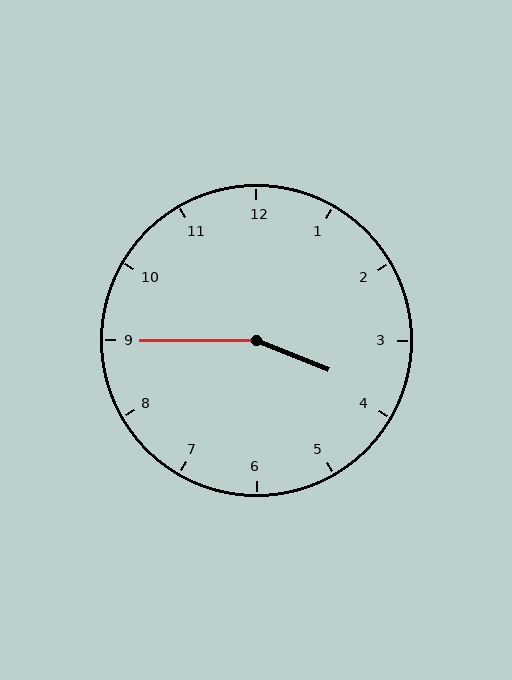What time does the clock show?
3:45.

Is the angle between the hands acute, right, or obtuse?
It is obtuse.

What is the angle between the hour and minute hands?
Approximately 158 degrees.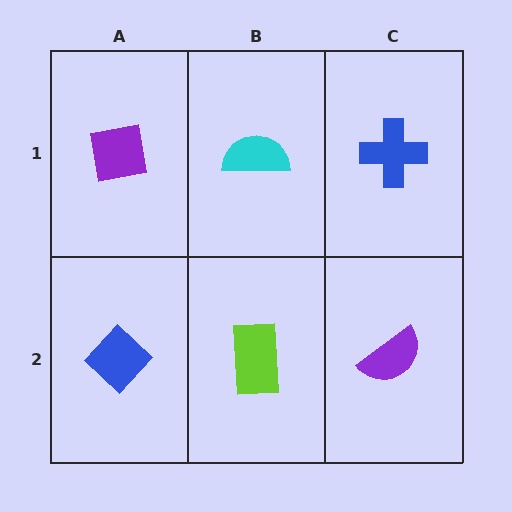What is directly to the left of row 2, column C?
A lime rectangle.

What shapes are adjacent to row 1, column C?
A purple semicircle (row 2, column C), a cyan semicircle (row 1, column B).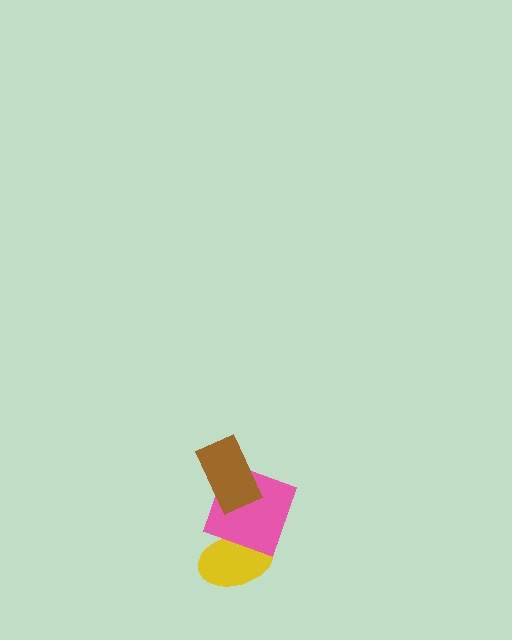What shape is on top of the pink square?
The brown rectangle is on top of the pink square.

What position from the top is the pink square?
The pink square is 2nd from the top.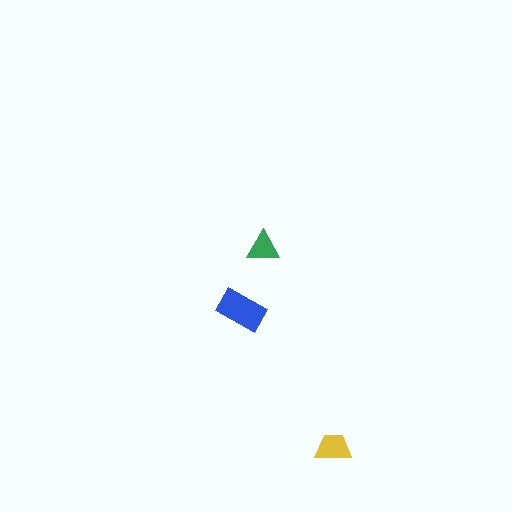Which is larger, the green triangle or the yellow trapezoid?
The yellow trapezoid.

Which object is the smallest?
The green triangle.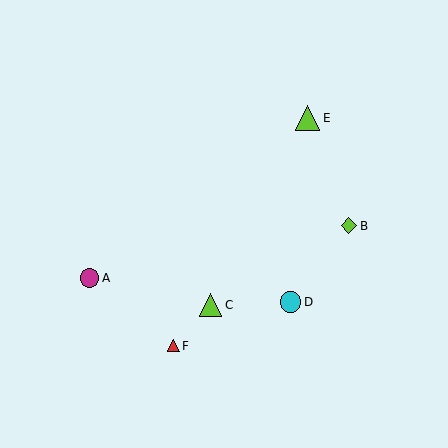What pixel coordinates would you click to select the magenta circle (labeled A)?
Click at (89, 278) to select the magenta circle A.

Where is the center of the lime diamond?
The center of the lime diamond is at (349, 226).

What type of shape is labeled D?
Shape D is a cyan circle.